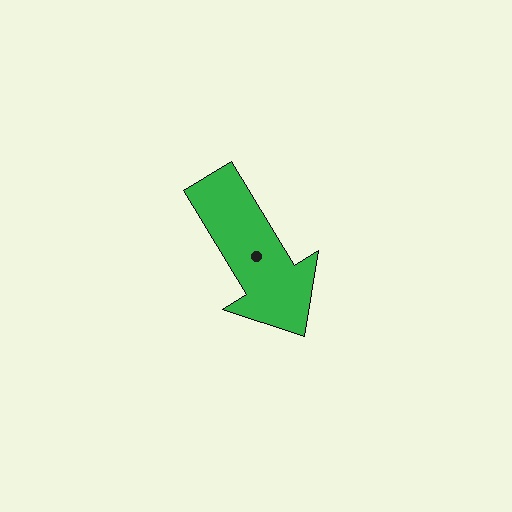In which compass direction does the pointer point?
Southeast.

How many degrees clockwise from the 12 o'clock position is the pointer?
Approximately 149 degrees.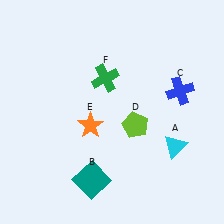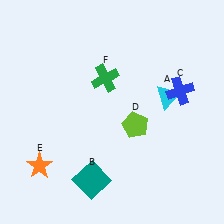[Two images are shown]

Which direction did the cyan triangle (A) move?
The cyan triangle (A) moved up.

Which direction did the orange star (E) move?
The orange star (E) moved left.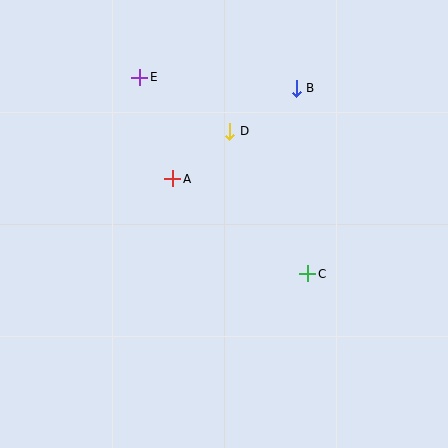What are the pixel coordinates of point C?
Point C is at (308, 274).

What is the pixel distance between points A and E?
The distance between A and E is 107 pixels.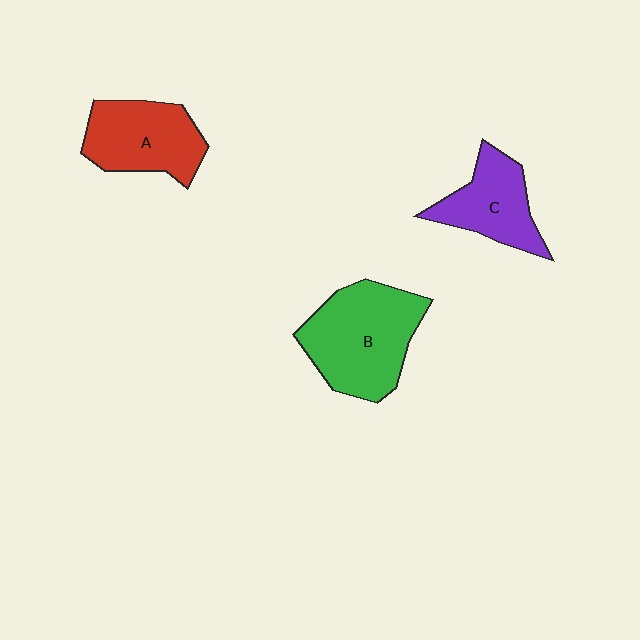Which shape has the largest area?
Shape B (green).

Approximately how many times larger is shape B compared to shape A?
Approximately 1.3 times.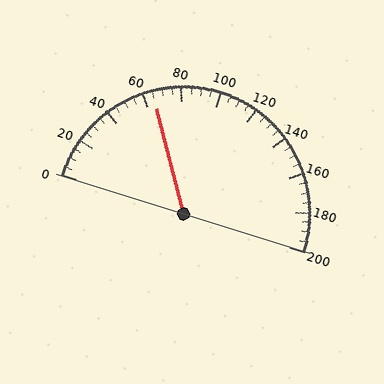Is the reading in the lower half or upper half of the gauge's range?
The reading is in the lower half of the range (0 to 200).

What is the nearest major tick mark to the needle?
The nearest major tick mark is 60.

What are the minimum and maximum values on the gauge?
The gauge ranges from 0 to 200.